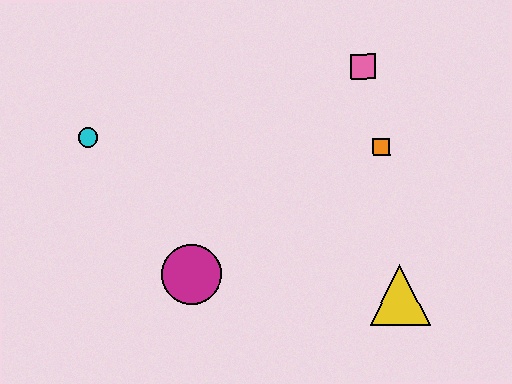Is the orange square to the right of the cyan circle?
Yes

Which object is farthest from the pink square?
The cyan circle is farthest from the pink square.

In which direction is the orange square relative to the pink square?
The orange square is below the pink square.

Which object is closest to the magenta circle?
The cyan circle is closest to the magenta circle.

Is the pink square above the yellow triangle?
Yes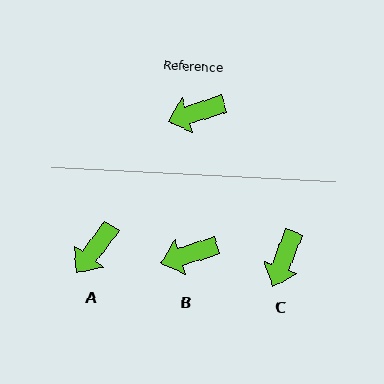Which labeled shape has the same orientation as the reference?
B.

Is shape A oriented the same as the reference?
No, it is off by about 36 degrees.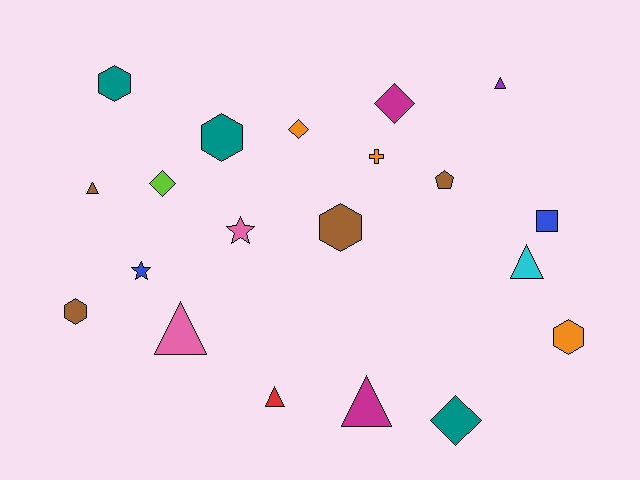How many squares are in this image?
There is 1 square.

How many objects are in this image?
There are 20 objects.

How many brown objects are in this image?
There are 4 brown objects.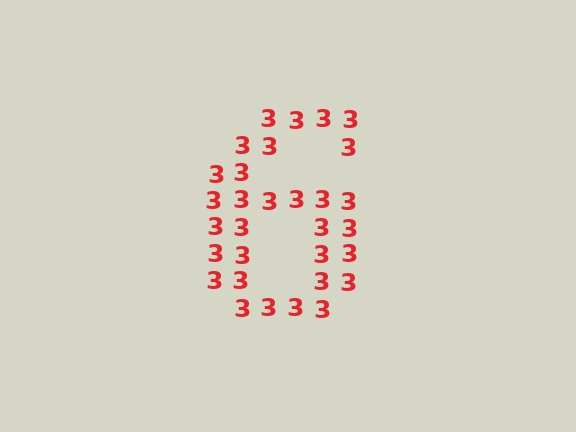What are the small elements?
The small elements are digit 3's.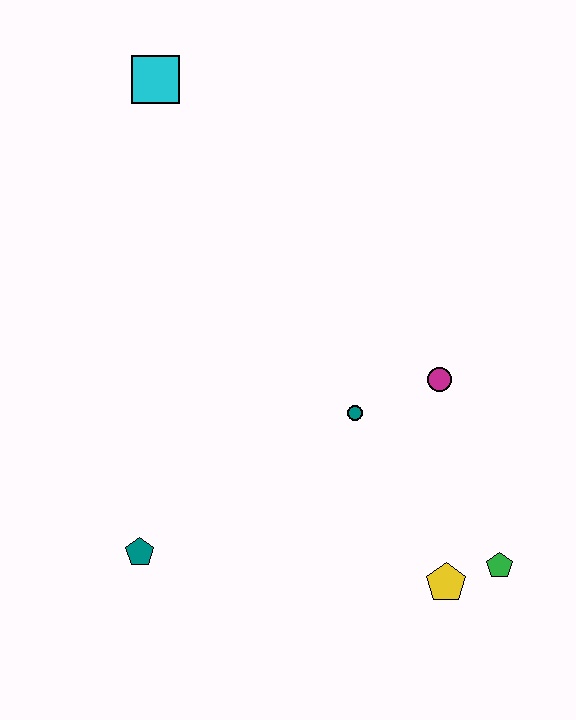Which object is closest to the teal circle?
The magenta circle is closest to the teal circle.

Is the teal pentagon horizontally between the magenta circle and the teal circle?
No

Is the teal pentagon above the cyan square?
No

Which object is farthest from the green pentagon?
The cyan square is farthest from the green pentagon.